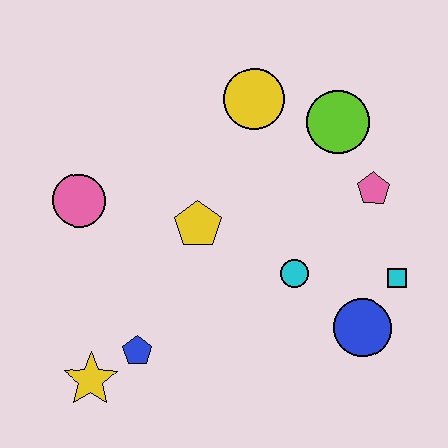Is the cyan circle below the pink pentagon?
Yes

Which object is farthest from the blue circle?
The pink circle is farthest from the blue circle.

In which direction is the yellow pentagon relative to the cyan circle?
The yellow pentagon is to the left of the cyan circle.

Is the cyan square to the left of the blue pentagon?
No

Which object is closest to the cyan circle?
The blue circle is closest to the cyan circle.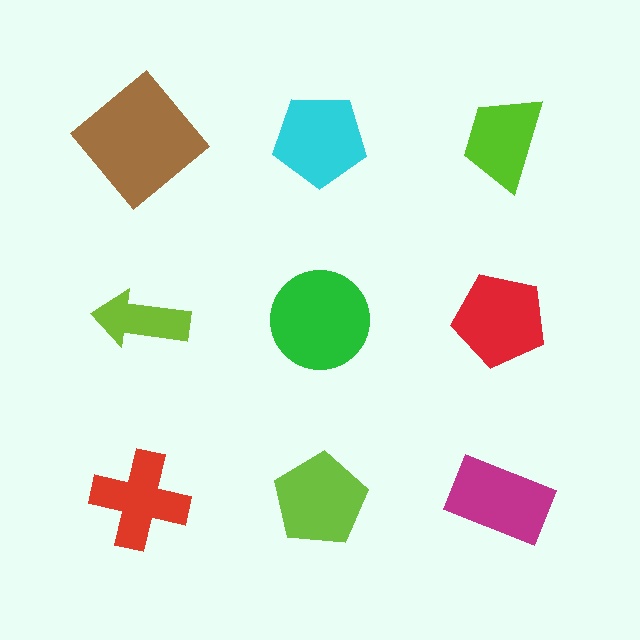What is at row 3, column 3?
A magenta rectangle.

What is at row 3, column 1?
A red cross.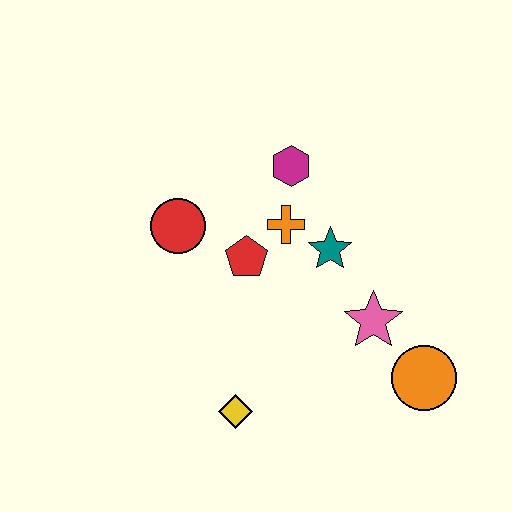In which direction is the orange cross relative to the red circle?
The orange cross is to the right of the red circle.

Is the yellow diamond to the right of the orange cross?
No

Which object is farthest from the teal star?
The yellow diamond is farthest from the teal star.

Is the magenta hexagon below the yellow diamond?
No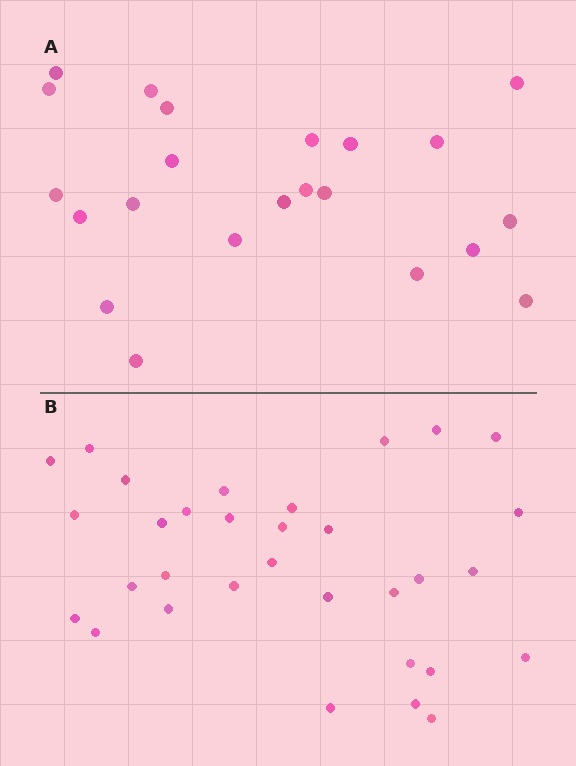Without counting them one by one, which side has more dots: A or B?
Region B (the bottom region) has more dots.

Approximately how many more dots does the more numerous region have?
Region B has roughly 10 or so more dots than region A.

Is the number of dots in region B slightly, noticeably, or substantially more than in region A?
Region B has substantially more. The ratio is roughly 1.5 to 1.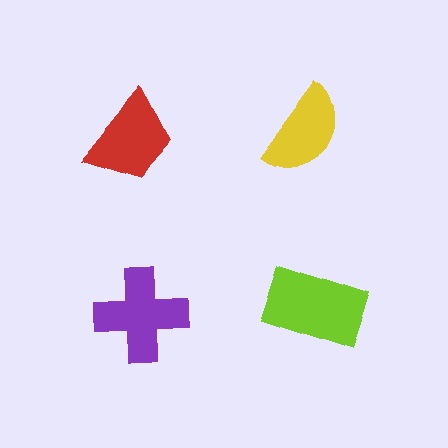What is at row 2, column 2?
A lime rectangle.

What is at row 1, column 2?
A yellow semicircle.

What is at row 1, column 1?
A red trapezoid.